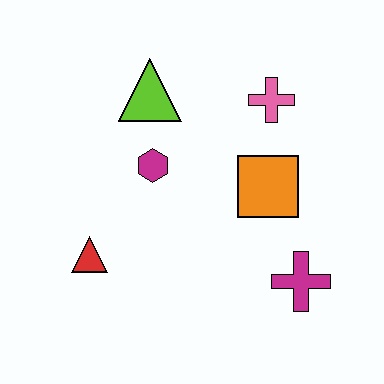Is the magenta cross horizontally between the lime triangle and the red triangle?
No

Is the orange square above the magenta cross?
Yes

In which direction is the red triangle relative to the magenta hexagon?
The red triangle is below the magenta hexagon.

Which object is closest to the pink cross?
The orange square is closest to the pink cross.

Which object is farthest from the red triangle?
The pink cross is farthest from the red triangle.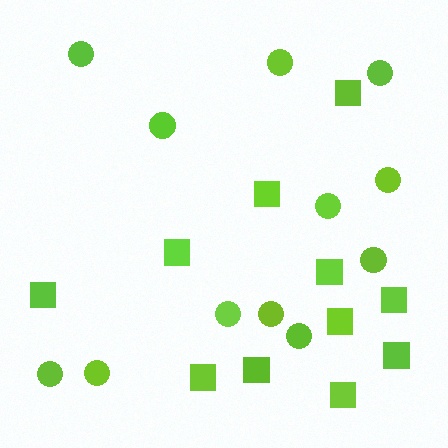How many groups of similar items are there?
There are 2 groups: one group of squares (11) and one group of circles (12).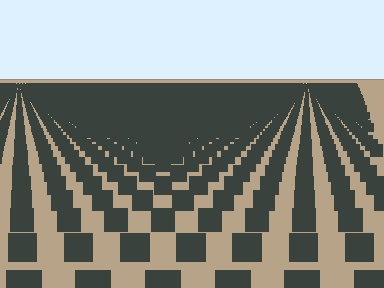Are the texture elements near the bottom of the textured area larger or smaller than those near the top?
Larger. Near the bottom, elements are closer to the viewer and appear at a bigger on-screen size.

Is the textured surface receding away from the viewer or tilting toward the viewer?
The surface is receding away from the viewer. Texture elements get smaller and denser toward the top.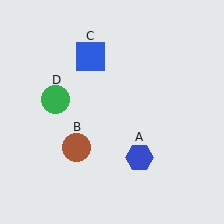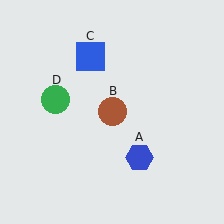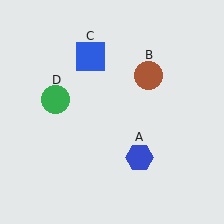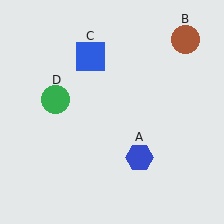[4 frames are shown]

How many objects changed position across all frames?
1 object changed position: brown circle (object B).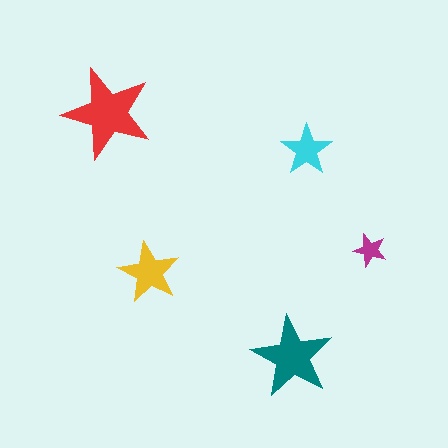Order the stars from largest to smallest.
the red one, the teal one, the yellow one, the cyan one, the magenta one.